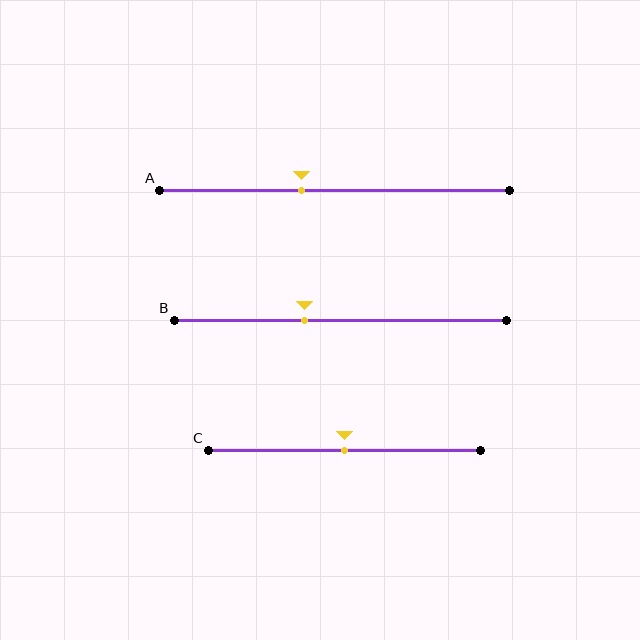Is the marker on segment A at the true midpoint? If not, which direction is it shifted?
No, the marker on segment A is shifted to the left by about 9% of the segment length.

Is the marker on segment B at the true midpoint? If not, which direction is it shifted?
No, the marker on segment B is shifted to the left by about 11% of the segment length.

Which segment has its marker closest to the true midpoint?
Segment C has its marker closest to the true midpoint.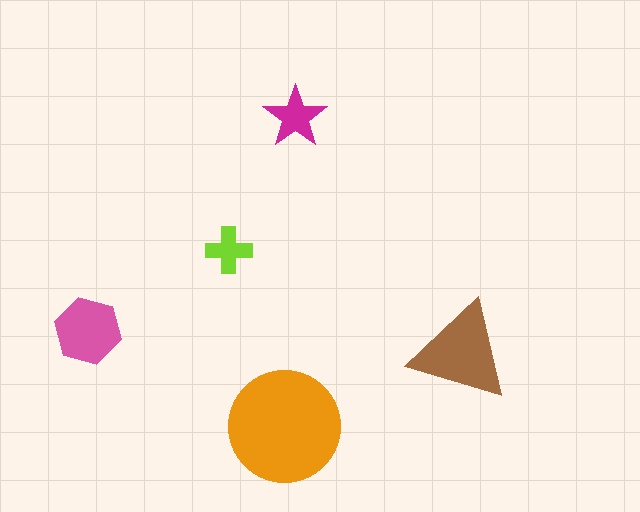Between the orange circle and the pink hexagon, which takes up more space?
The orange circle.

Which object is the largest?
The orange circle.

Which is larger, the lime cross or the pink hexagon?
The pink hexagon.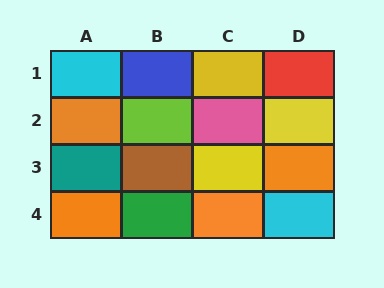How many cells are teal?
1 cell is teal.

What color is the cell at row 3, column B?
Brown.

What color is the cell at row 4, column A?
Orange.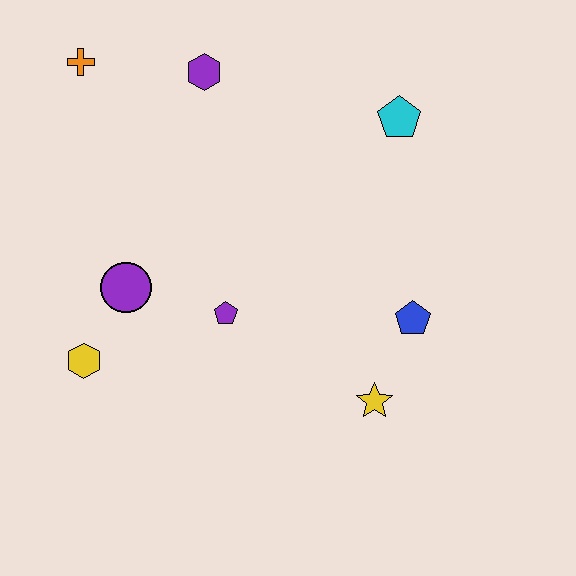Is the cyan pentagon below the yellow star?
No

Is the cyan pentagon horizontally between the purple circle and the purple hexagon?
No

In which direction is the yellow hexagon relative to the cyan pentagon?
The yellow hexagon is to the left of the cyan pentagon.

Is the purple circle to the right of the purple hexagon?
No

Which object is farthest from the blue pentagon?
The orange cross is farthest from the blue pentagon.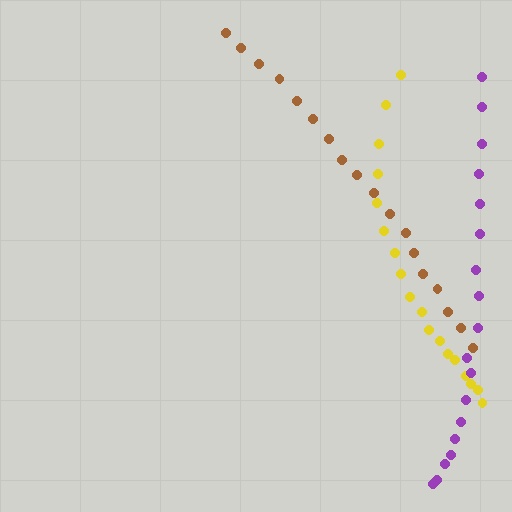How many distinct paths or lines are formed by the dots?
There are 3 distinct paths.